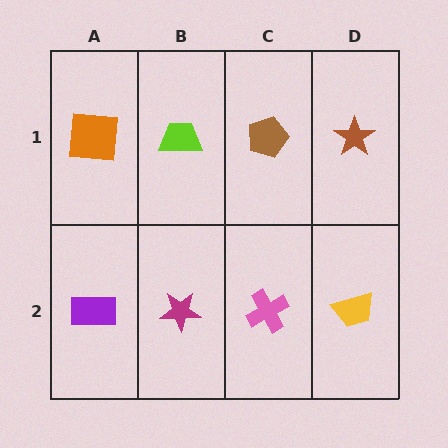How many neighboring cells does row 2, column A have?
2.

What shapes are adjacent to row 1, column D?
A yellow trapezoid (row 2, column D), a brown pentagon (row 1, column C).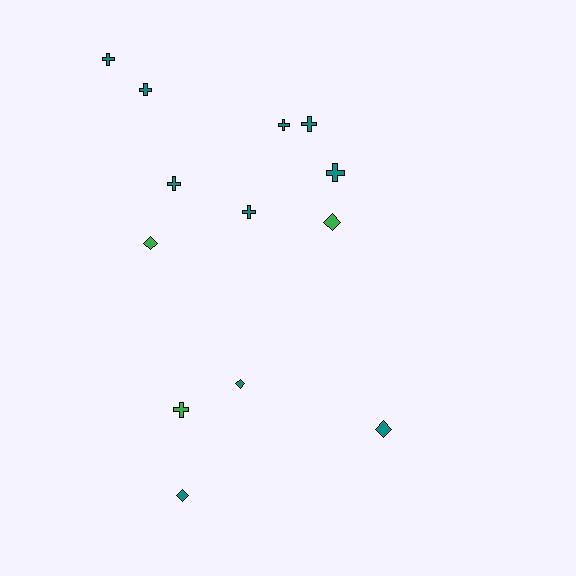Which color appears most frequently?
Teal, with 10 objects.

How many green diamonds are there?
There are 2 green diamonds.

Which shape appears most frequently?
Cross, with 8 objects.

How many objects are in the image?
There are 13 objects.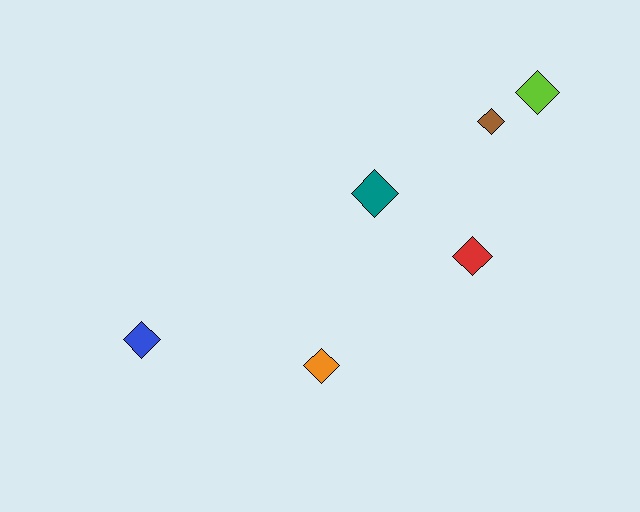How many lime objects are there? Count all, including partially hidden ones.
There is 1 lime object.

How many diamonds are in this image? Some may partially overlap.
There are 6 diamonds.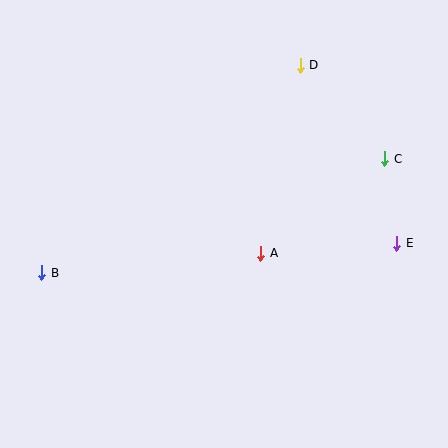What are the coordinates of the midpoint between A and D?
The midpoint between A and D is at (281, 159).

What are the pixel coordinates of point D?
Point D is at (300, 65).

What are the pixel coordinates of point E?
Point E is at (397, 243).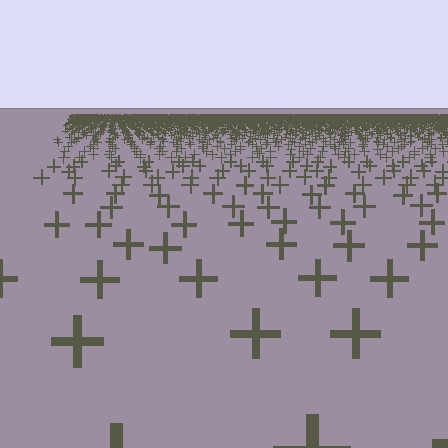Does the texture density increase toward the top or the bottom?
Density increases toward the top.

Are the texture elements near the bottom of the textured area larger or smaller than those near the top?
Larger. Near the bottom, elements are closer to the viewer and appear at a bigger on-screen size.